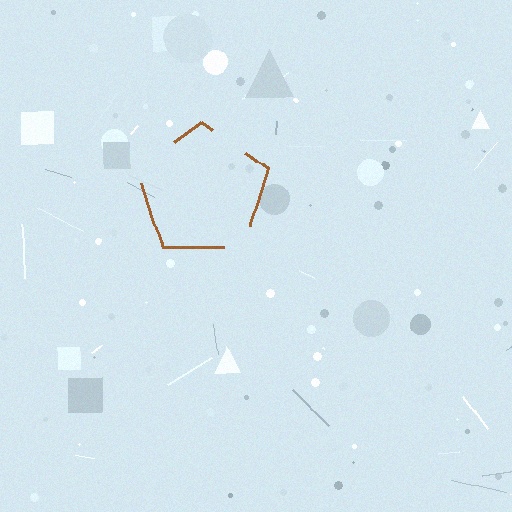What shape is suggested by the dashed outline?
The dashed outline suggests a pentagon.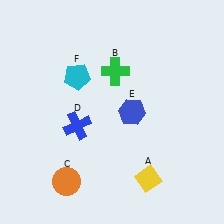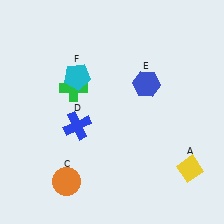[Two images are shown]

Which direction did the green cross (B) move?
The green cross (B) moved left.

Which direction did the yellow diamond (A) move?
The yellow diamond (A) moved right.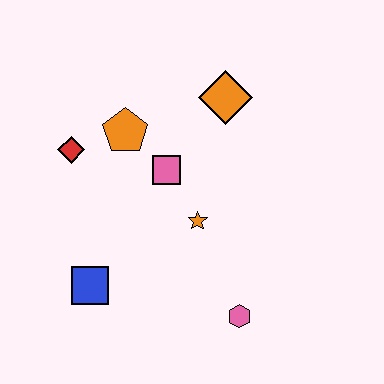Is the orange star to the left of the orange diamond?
Yes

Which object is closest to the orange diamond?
The pink square is closest to the orange diamond.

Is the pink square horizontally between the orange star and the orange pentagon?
Yes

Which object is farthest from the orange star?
The red diamond is farthest from the orange star.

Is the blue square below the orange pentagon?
Yes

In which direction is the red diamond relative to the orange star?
The red diamond is to the left of the orange star.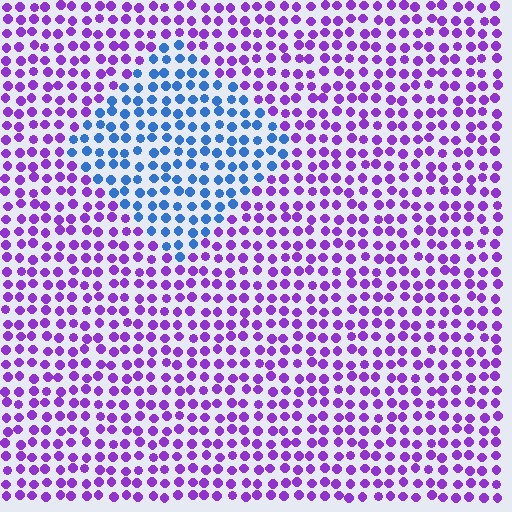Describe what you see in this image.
The image is filled with small purple elements in a uniform arrangement. A diamond-shaped region is visible where the elements are tinted to a slightly different hue, forming a subtle color boundary.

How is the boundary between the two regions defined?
The boundary is defined purely by a slight shift in hue (about 63 degrees). Spacing, size, and orientation are identical on both sides.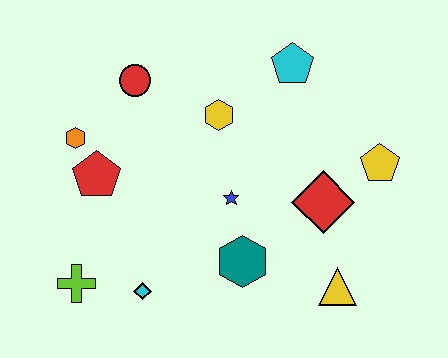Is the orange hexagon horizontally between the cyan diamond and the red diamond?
No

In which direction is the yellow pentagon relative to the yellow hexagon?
The yellow pentagon is to the right of the yellow hexagon.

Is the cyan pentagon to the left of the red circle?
No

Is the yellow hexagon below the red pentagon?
No